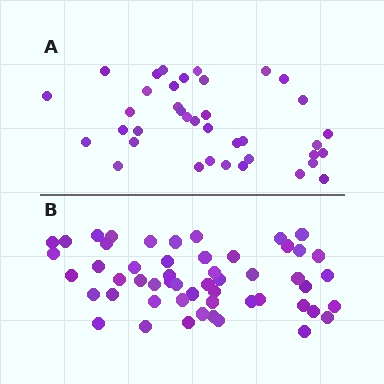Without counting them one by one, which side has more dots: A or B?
Region B (the bottom region) has more dots.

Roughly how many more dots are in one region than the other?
Region B has approximately 15 more dots than region A.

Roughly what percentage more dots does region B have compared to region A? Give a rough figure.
About 40% more.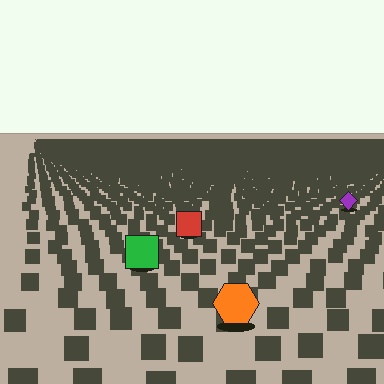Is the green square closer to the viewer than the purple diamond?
Yes. The green square is closer — you can tell from the texture gradient: the ground texture is coarser near it.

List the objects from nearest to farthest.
From nearest to farthest: the orange hexagon, the green square, the red square, the purple diamond.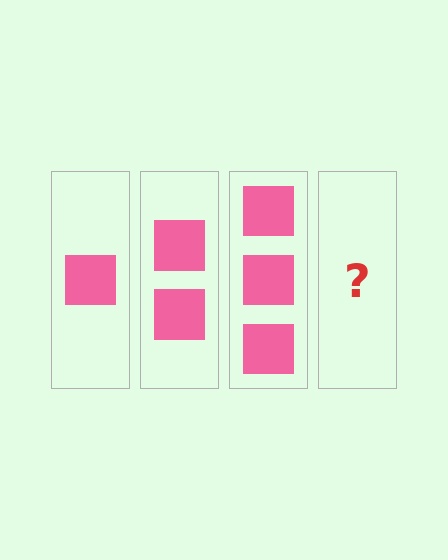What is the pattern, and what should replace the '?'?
The pattern is that each step adds one more square. The '?' should be 4 squares.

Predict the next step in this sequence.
The next step is 4 squares.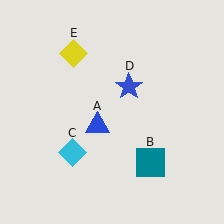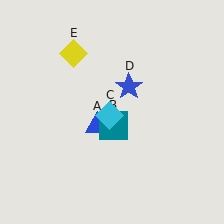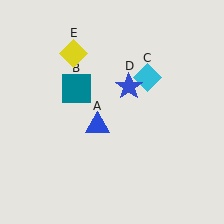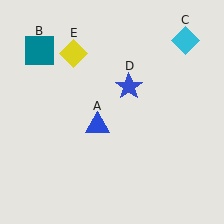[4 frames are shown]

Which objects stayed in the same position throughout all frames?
Blue triangle (object A) and blue star (object D) and yellow diamond (object E) remained stationary.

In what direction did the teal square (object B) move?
The teal square (object B) moved up and to the left.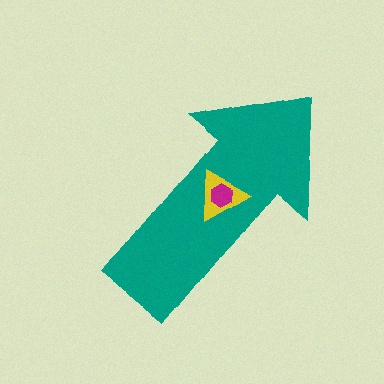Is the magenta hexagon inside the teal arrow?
Yes.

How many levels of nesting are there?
3.